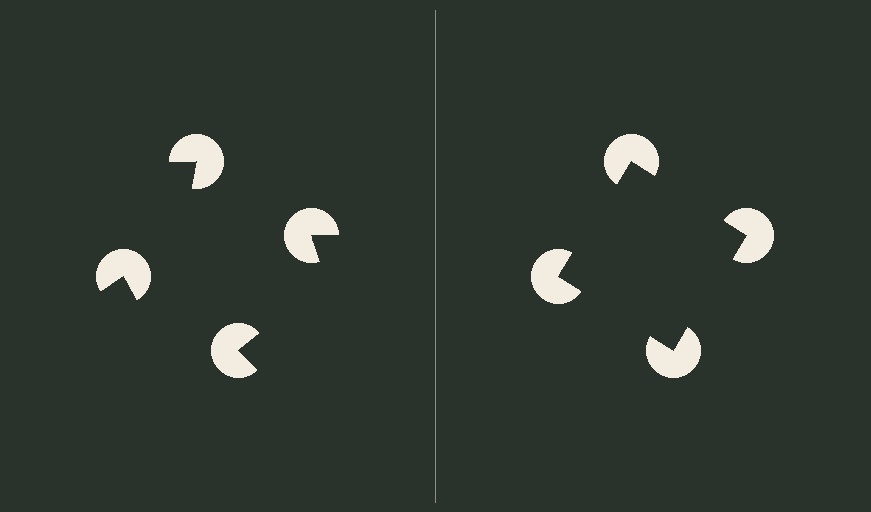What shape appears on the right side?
An illusory square.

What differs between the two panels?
The pac-man discs are positioned identically on both sides; only the wedge orientations differ. On the right they align to a square; on the left they are misaligned.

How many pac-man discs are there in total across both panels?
8 — 4 on each side.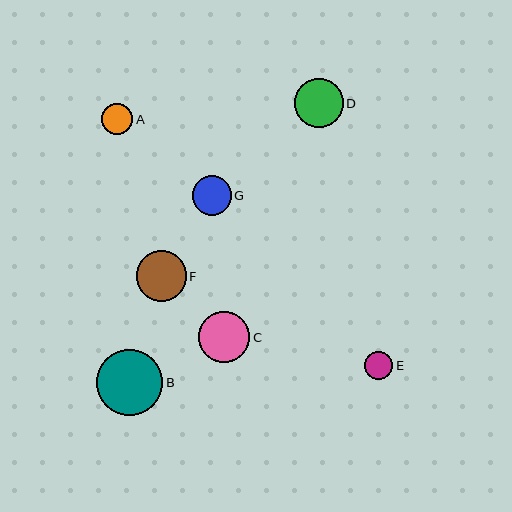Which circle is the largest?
Circle B is the largest with a size of approximately 66 pixels.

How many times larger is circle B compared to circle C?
Circle B is approximately 1.3 times the size of circle C.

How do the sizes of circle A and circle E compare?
Circle A and circle E are approximately the same size.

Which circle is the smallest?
Circle E is the smallest with a size of approximately 28 pixels.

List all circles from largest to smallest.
From largest to smallest: B, C, F, D, G, A, E.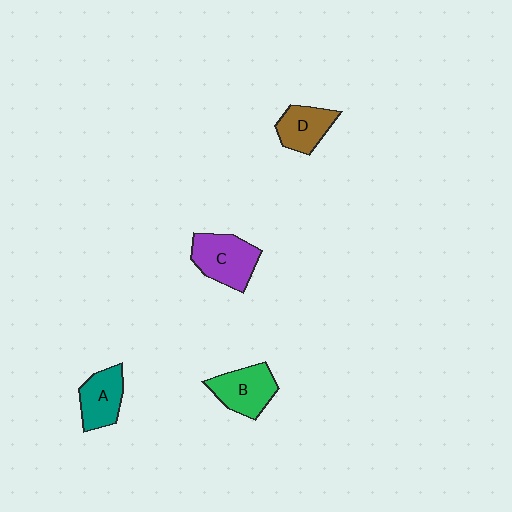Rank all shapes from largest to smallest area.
From largest to smallest: C (purple), B (green), A (teal), D (brown).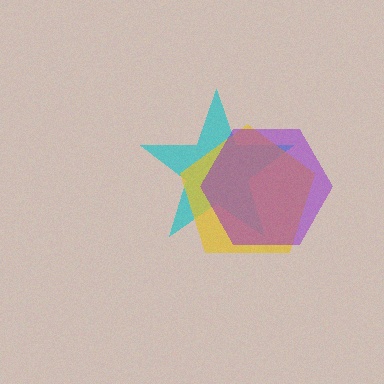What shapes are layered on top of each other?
The layered shapes are: a cyan star, a yellow pentagon, a purple hexagon.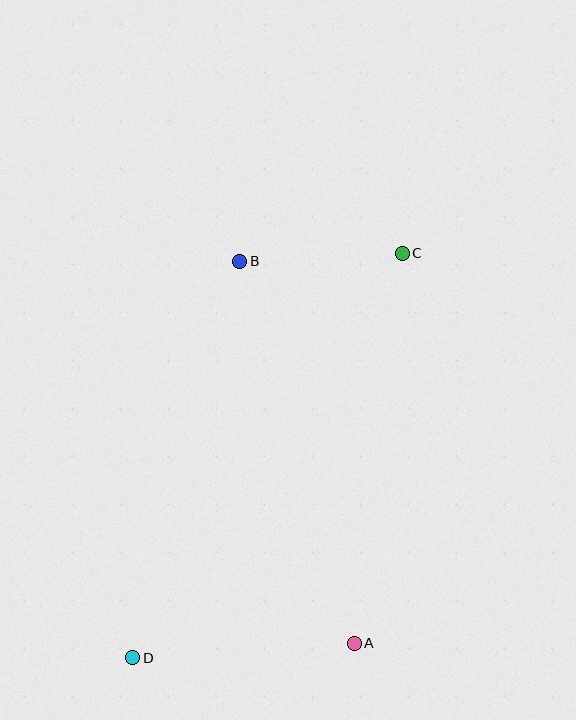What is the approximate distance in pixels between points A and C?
The distance between A and C is approximately 393 pixels.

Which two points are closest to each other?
Points B and C are closest to each other.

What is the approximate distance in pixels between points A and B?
The distance between A and B is approximately 399 pixels.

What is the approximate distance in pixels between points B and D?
The distance between B and D is approximately 411 pixels.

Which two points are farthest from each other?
Points C and D are farthest from each other.